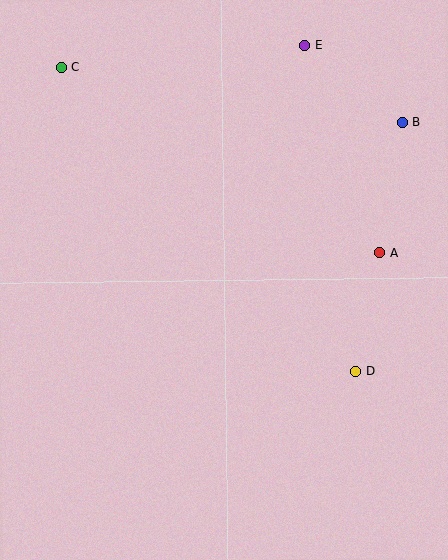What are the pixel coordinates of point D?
Point D is at (356, 371).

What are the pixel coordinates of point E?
Point E is at (305, 45).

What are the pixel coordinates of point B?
Point B is at (402, 122).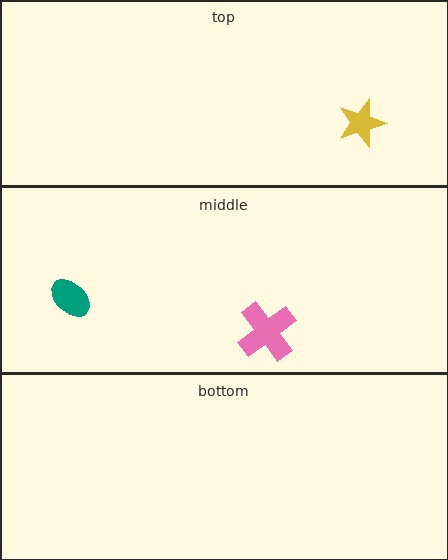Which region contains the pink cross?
The middle region.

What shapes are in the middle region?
The pink cross, the teal ellipse.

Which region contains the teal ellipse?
The middle region.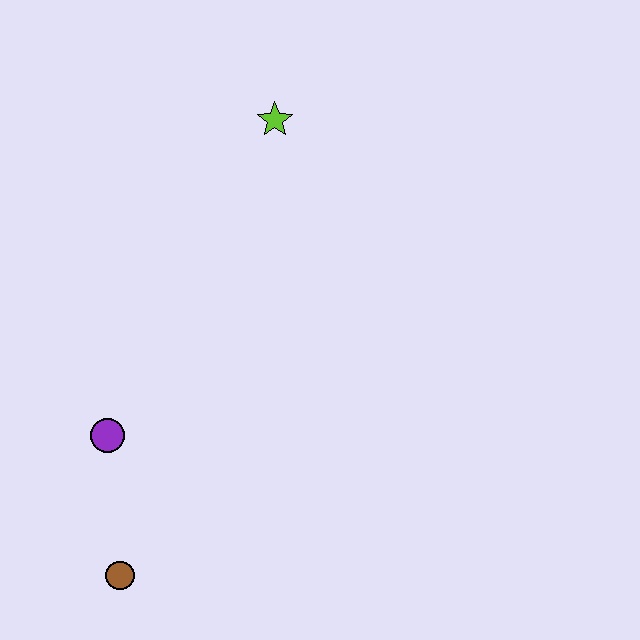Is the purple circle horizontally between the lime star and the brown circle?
No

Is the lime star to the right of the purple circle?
Yes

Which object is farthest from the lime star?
The brown circle is farthest from the lime star.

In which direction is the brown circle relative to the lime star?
The brown circle is below the lime star.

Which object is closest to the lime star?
The purple circle is closest to the lime star.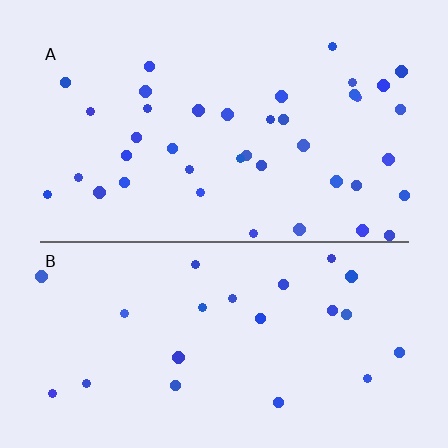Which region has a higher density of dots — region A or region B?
A (the top).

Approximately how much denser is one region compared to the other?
Approximately 1.7× — region A over region B.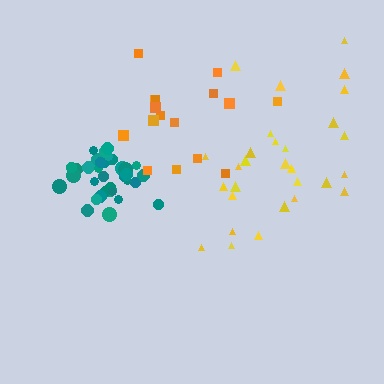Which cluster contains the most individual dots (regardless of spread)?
Teal (35).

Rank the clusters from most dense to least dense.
teal, orange, yellow.